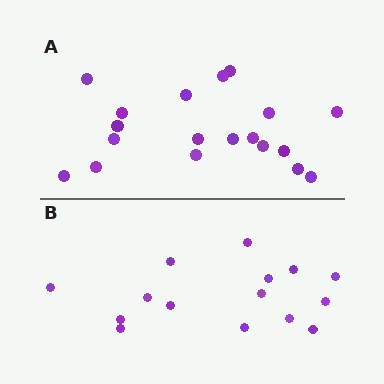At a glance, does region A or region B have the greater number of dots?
Region A (the top region) has more dots.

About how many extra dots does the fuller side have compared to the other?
Region A has about 4 more dots than region B.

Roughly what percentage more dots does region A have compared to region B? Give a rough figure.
About 25% more.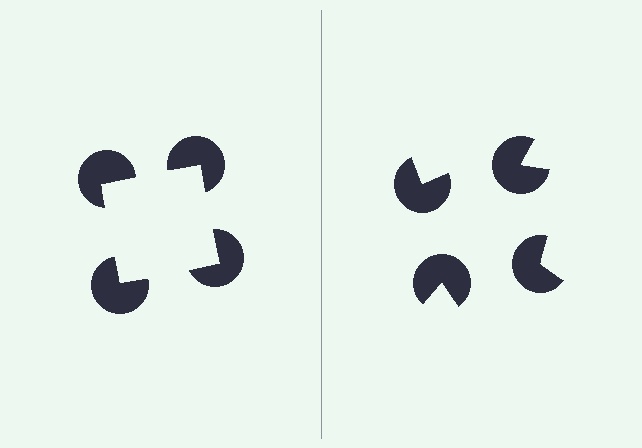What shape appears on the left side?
An illusory square.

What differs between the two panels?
The pac-man discs are positioned identically on both sides; only the wedge orientations differ. On the left they align to a square; on the right they are misaligned.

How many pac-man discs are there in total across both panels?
8 — 4 on each side.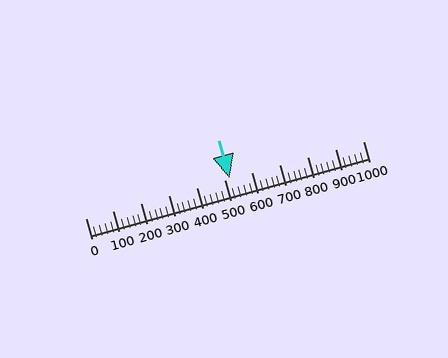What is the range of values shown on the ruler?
The ruler shows values from 0 to 1000.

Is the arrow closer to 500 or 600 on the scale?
The arrow is closer to 500.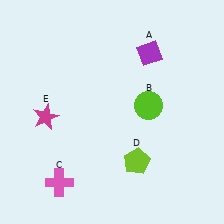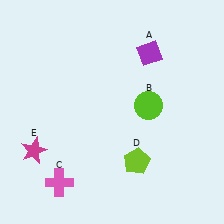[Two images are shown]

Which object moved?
The magenta star (E) moved down.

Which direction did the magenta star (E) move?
The magenta star (E) moved down.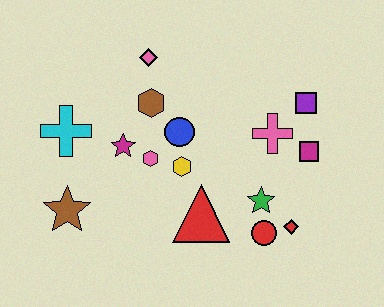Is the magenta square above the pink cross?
No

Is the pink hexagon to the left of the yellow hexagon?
Yes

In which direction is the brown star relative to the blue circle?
The brown star is to the left of the blue circle.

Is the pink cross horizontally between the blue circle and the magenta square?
Yes